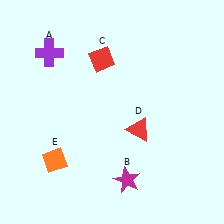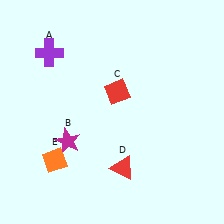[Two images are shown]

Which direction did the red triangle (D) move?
The red triangle (D) moved down.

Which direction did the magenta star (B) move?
The magenta star (B) moved left.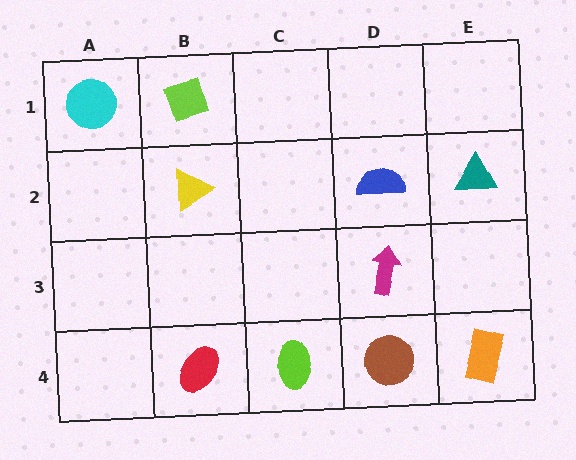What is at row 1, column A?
A cyan circle.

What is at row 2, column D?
A blue semicircle.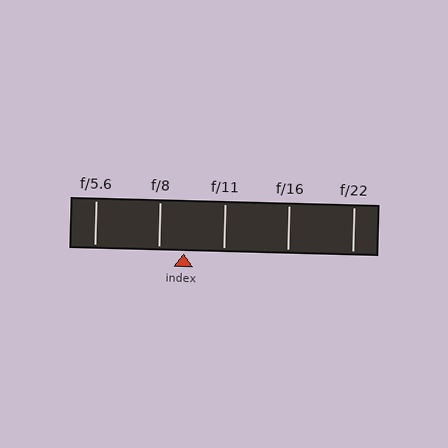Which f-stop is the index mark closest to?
The index mark is closest to f/8.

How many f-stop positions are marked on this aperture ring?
There are 5 f-stop positions marked.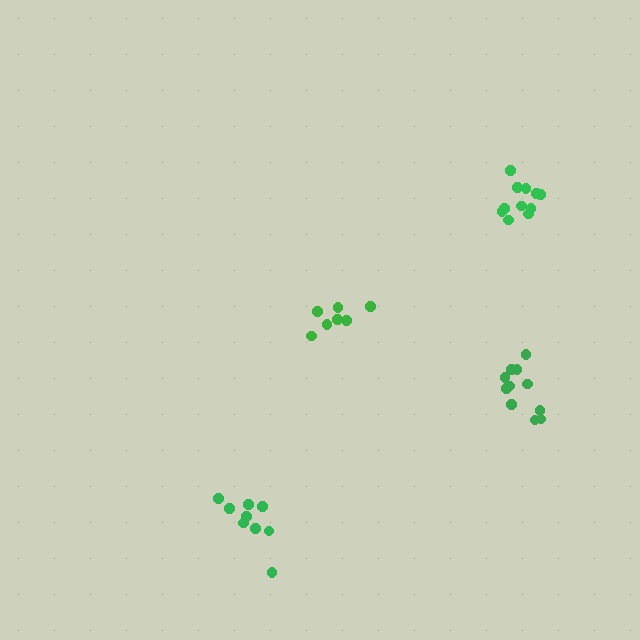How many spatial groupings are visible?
There are 4 spatial groupings.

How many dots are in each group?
Group 1: 11 dots, Group 2: 11 dots, Group 3: 9 dots, Group 4: 7 dots (38 total).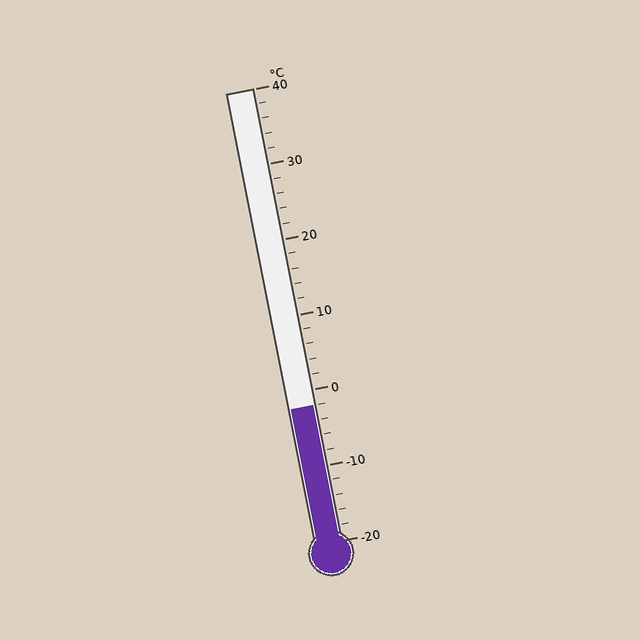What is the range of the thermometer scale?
The thermometer scale ranges from -20°C to 40°C.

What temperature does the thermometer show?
The thermometer shows approximately -2°C.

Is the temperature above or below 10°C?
The temperature is below 10°C.